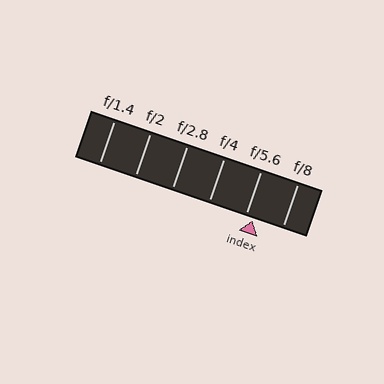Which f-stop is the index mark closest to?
The index mark is closest to f/5.6.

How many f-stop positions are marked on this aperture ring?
There are 6 f-stop positions marked.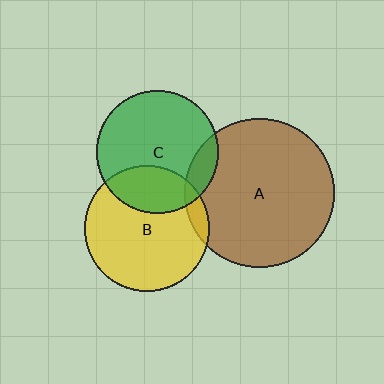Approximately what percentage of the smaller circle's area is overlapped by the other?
Approximately 10%.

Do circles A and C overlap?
Yes.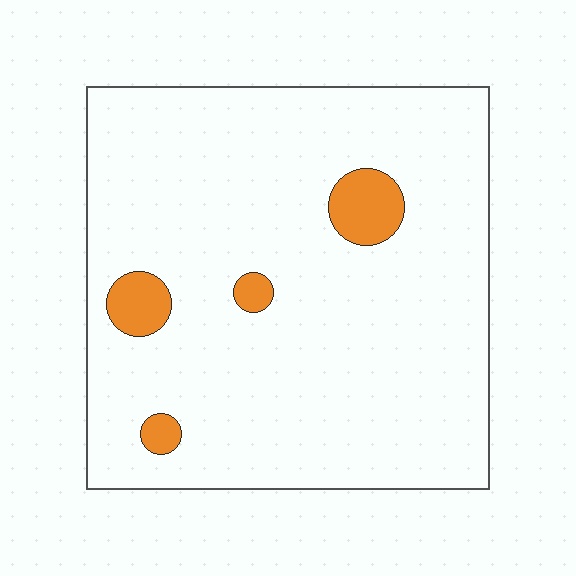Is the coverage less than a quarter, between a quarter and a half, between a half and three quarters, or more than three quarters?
Less than a quarter.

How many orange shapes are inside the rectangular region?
4.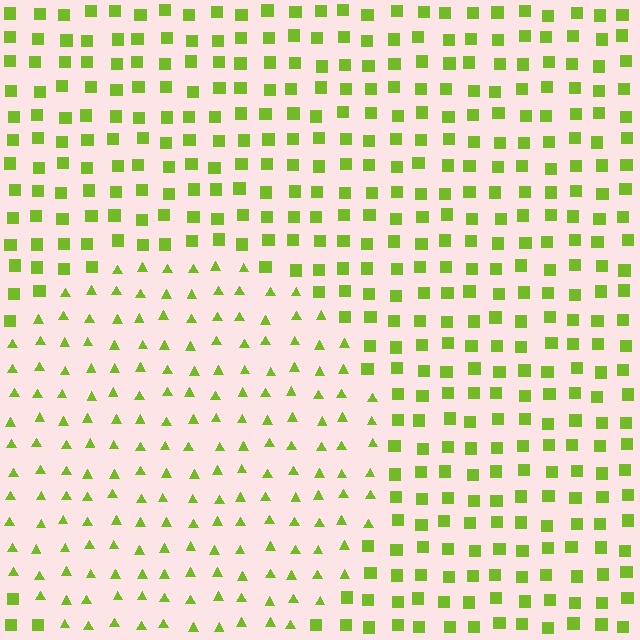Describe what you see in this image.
The image is filled with small lime elements arranged in a uniform grid. A circle-shaped region contains triangles, while the surrounding area contains squares. The boundary is defined purely by the change in element shape.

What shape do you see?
I see a circle.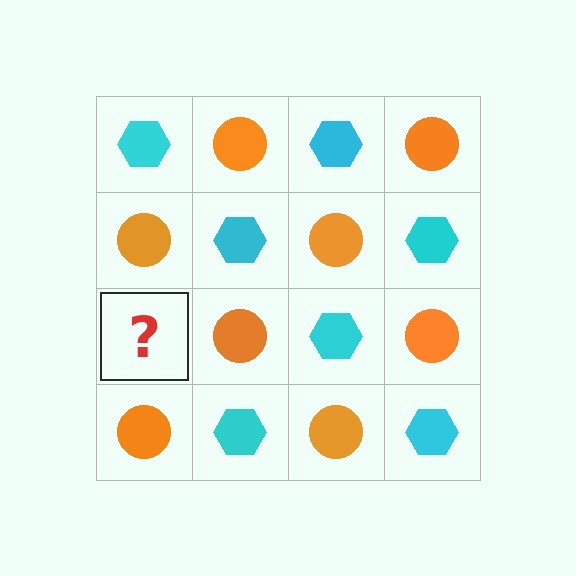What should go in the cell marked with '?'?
The missing cell should contain a cyan hexagon.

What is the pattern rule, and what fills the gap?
The rule is that it alternates cyan hexagon and orange circle in a checkerboard pattern. The gap should be filled with a cyan hexagon.